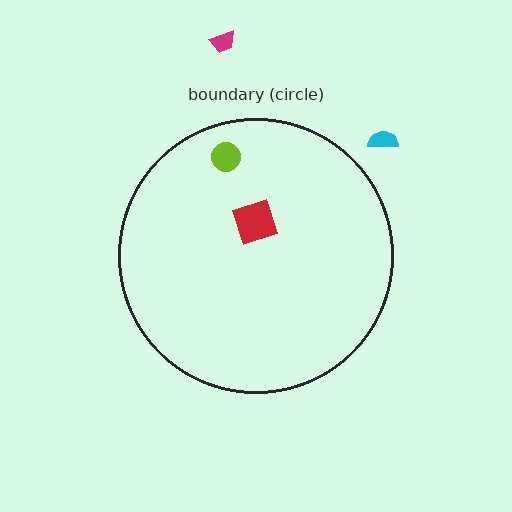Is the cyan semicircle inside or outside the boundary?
Outside.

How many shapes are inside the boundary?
2 inside, 2 outside.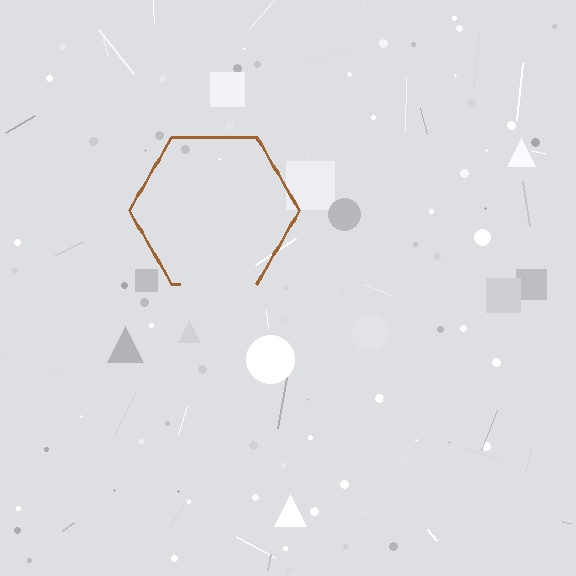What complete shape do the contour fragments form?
The contour fragments form a hexagon.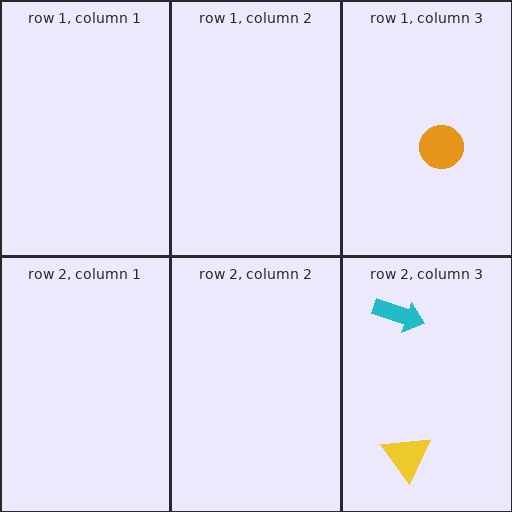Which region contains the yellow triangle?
The row 2, column 3 region.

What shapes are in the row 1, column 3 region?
The orange circle.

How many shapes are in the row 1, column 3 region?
1.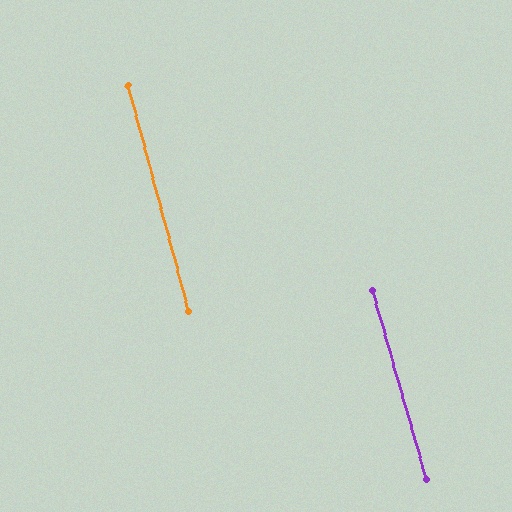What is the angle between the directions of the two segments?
Approximately 1 degree.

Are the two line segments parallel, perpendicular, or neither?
Parallel — their directions differ by only 0.7°.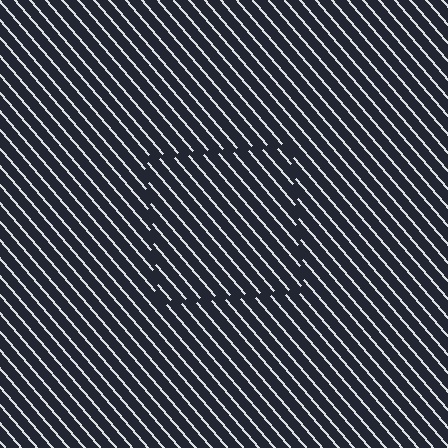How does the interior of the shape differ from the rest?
The interior of the shape contains the same grating, shifted by half a period — the contour is defined by the phase discontinuity where line-ends from the inner and outer gratings abut.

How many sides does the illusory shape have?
4 sides — the line-ends trace a square.